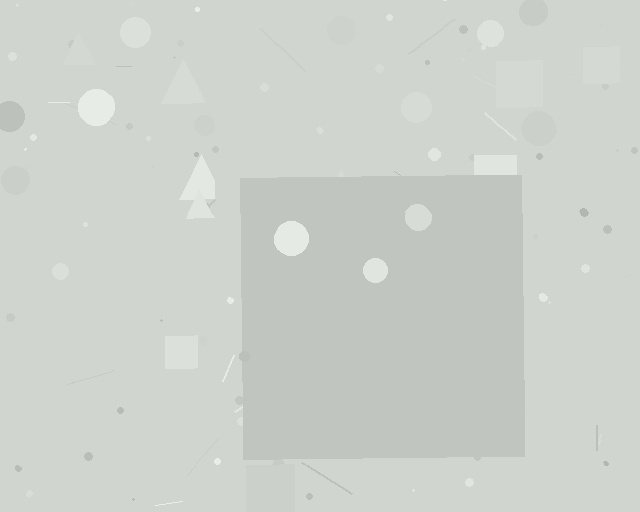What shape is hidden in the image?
A square is hidden in the image.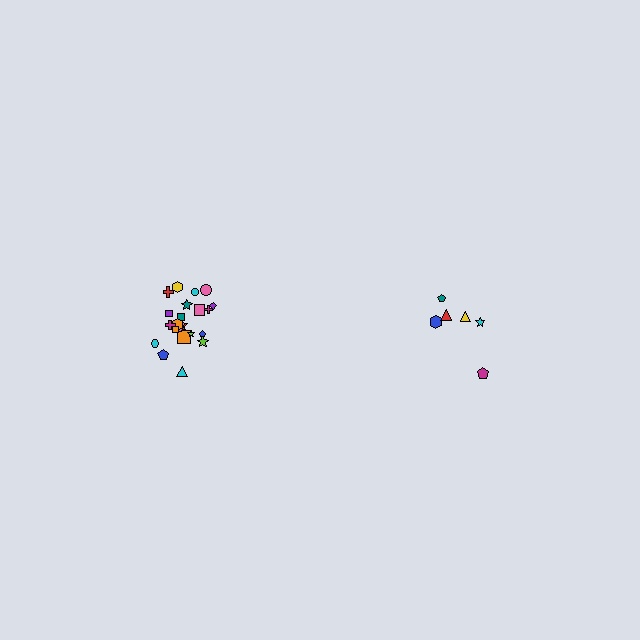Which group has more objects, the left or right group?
The left group.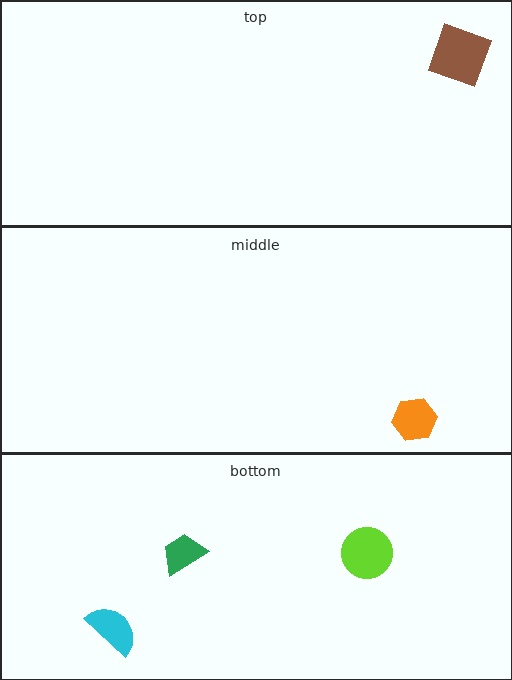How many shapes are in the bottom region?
3.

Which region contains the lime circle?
The bottom region.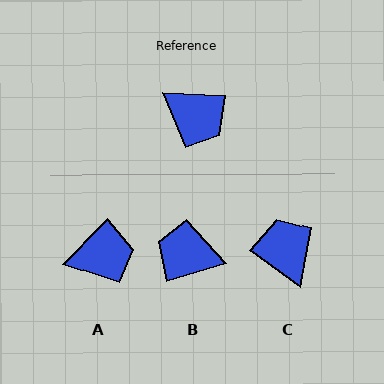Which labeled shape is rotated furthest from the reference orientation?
B, about 161 degrees away.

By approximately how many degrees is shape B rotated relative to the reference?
Approximately 161 degrees clockwise.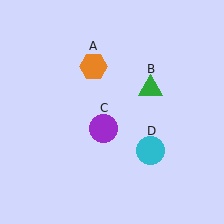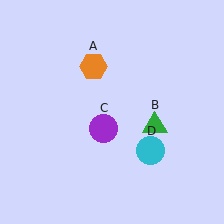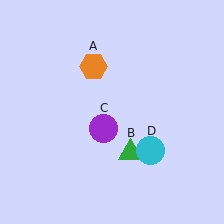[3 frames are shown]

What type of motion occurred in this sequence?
The green triangle (object B) rotated clockwise around the center of the scene.